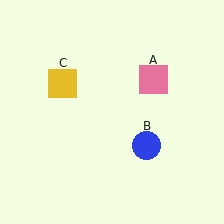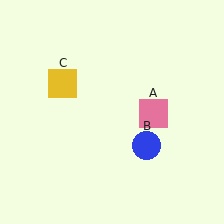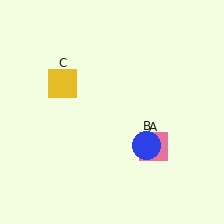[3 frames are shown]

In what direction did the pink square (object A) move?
The pink square (object A) moved down.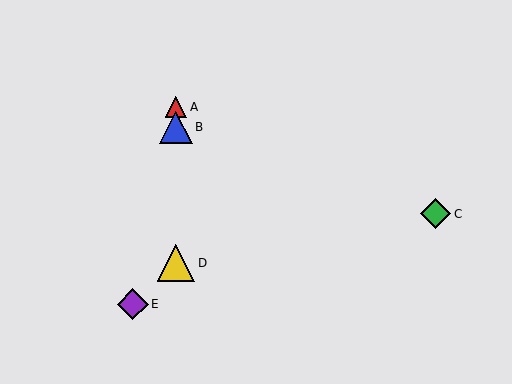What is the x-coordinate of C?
Object C is at x≈436.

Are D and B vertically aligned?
Yes, both are at x≈176.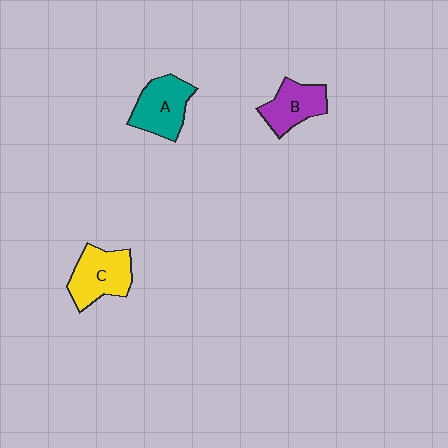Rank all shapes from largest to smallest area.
From largest to smallest: C (yellow), A (teal), B (purple).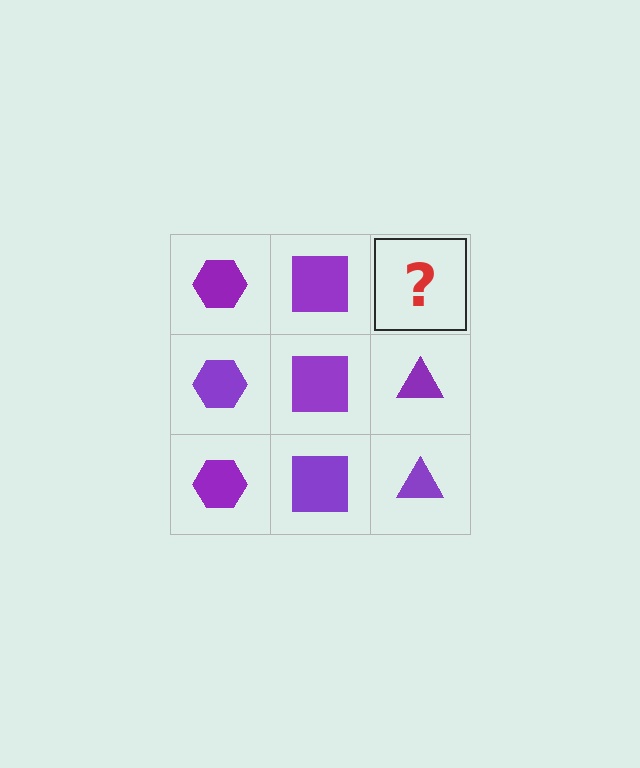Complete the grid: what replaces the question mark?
The question mark should be replaced with a purple triangle.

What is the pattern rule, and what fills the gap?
The rule is that each column has a consistent shape. The gap should be filled with a purple triangle.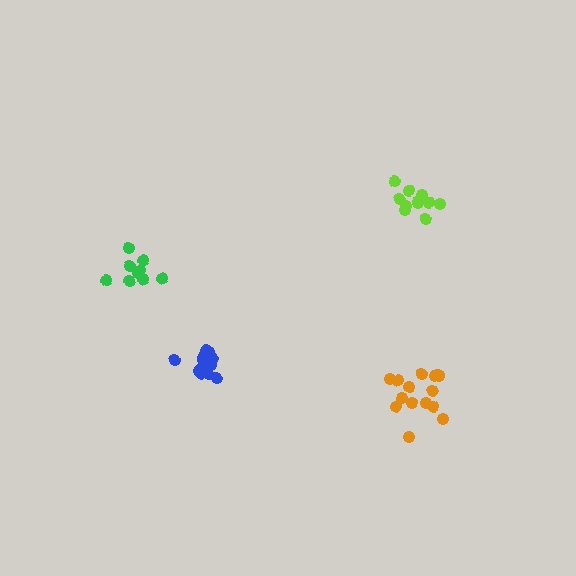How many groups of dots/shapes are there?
There are 4 groups.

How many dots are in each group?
Group 1: 10 dots, Group 2: 13 dots, Group 3: 9 dots, Group 4: 14 dots (46 total).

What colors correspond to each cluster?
The clusters are colored: lime, blue, green, orange.